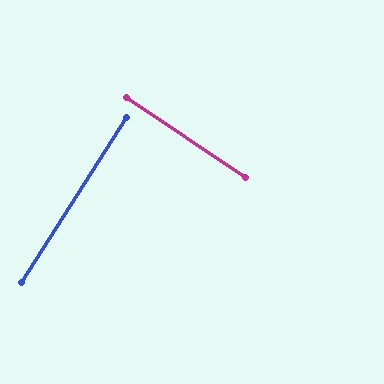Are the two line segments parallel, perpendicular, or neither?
Perpendicular — they meet at approximately 89°.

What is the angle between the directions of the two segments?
Approximately 89 degrees.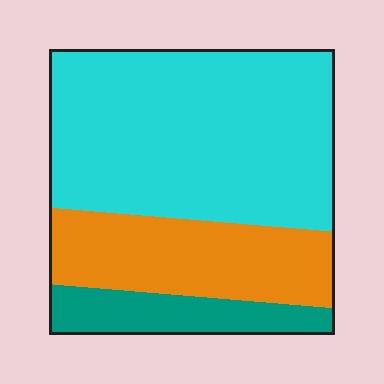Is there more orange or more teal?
Orange.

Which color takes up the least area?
Teal, at roughly 15%.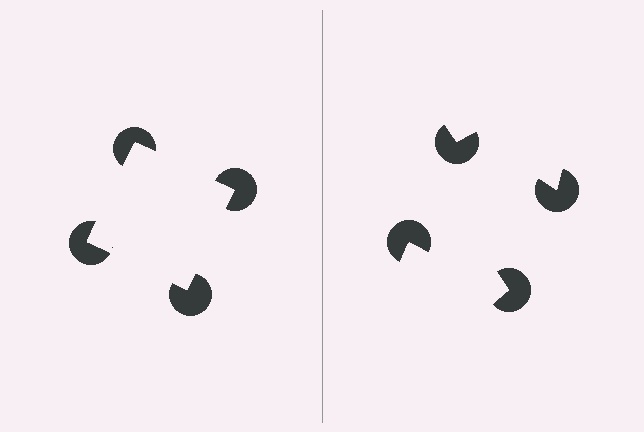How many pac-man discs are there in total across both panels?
8 — 4 on each side.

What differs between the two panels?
The pac-man discs are positioned identically on both sides; only the wedge orientations differ. On the left they align to a square; on the right they are misaligned.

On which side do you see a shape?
An illusory square appears on the left side. On the right side the wedge cuts are rotated, so no coherent shape forms.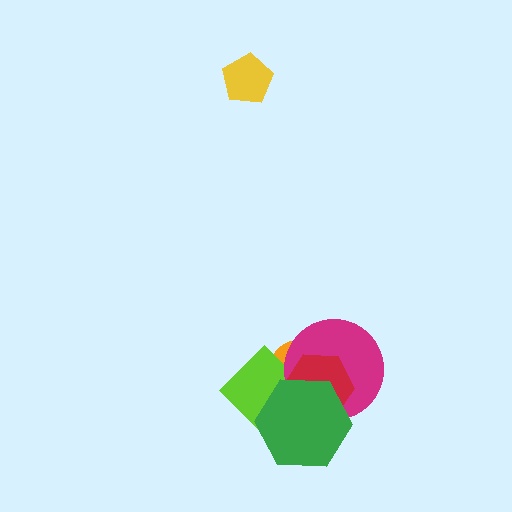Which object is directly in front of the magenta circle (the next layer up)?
The red hexagon is directly in front of the magenta circle.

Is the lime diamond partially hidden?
Yes, it is partially covered by another shape.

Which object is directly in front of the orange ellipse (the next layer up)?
The lime diamond is directly in front of the orange ellipse.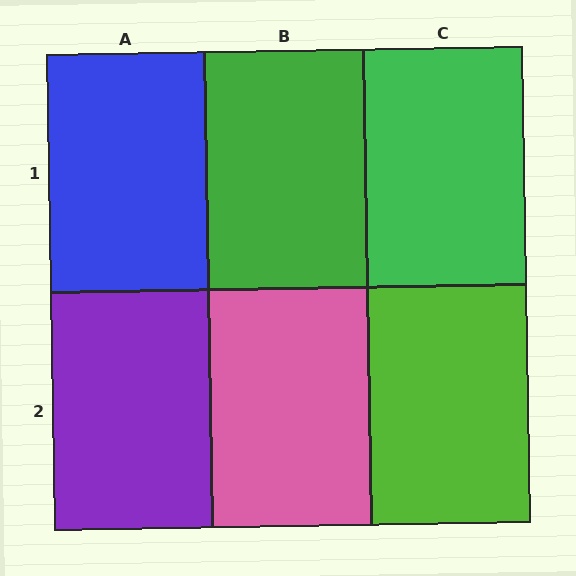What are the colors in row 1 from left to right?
Blue, green, green.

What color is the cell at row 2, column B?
Pink.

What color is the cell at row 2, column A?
Purple.